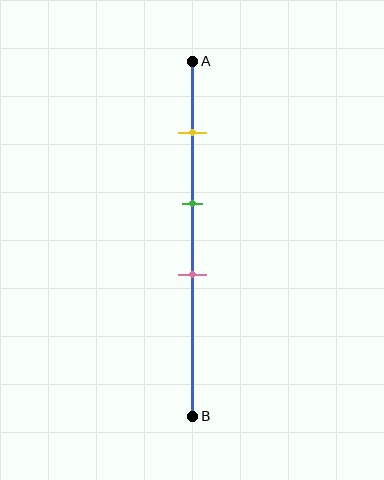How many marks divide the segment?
There are 3 marks dividing the segment.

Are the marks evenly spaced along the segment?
Yes, the marks are approximately evenly spaced.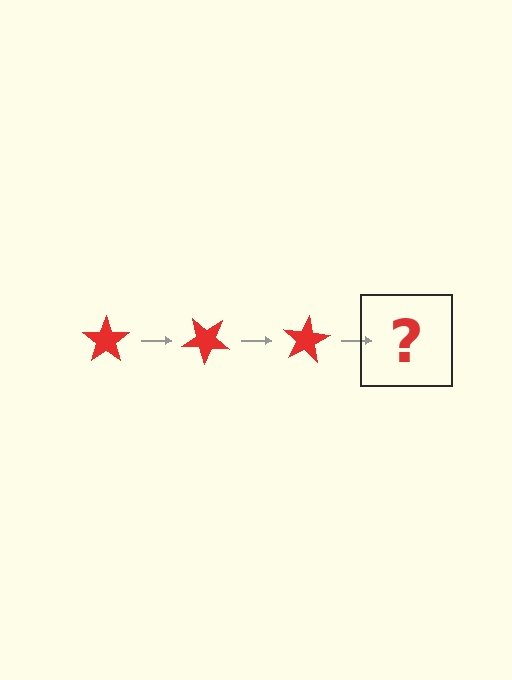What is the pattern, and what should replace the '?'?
The pattern is that the star rotates 40 degrees each step. The '?' should be a red star rotated 120 degrees.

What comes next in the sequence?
The next element should be a red star rotated 120 degrees.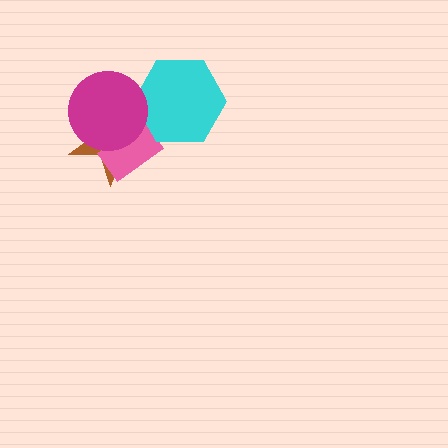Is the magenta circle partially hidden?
No, no other shape covers it.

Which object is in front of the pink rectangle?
The magenta circle is in front of the pink rectangle.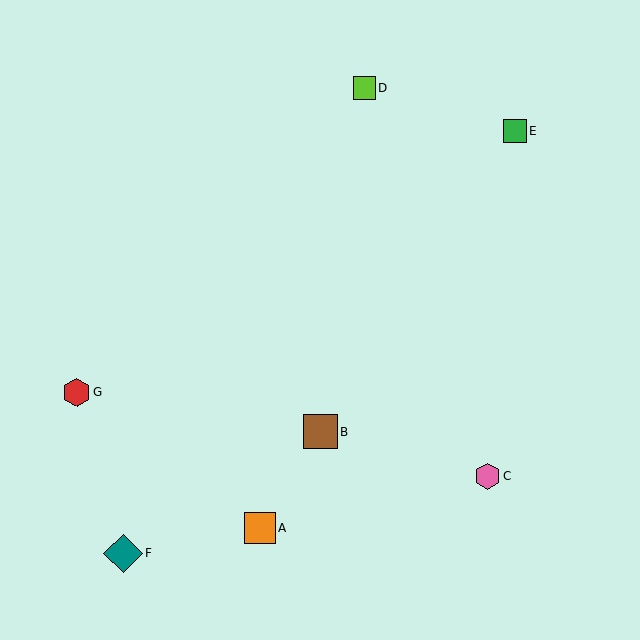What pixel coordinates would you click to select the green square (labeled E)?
Click at (515, 131) to select the green square E.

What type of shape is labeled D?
Shape D is a lime square.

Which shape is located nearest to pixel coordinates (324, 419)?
The brown square (labeled B) at (320, 432) is nearest to that location.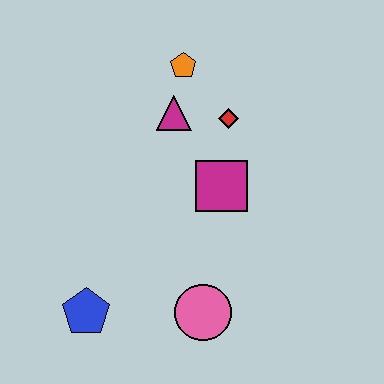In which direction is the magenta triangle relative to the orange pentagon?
The magenta triangle is below the orange pentagon.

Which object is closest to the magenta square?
The red diamond is closest to the magenta square.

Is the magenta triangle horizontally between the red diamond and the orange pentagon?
No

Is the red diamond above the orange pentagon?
No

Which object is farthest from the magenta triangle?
The blue pentagon is farthest from the magenta triangle.